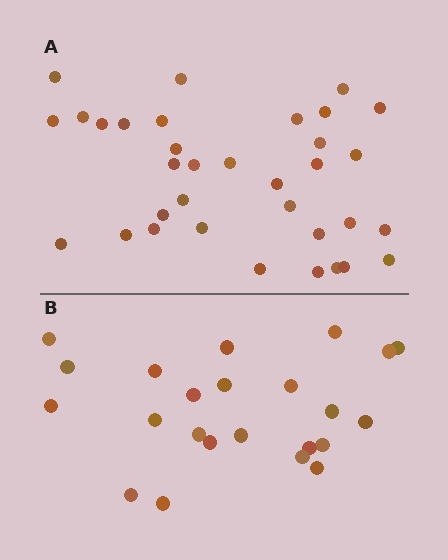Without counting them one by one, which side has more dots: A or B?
Region A (the top region) has more dots.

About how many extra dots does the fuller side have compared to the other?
Region A has roughly 12 or so more dots than region B.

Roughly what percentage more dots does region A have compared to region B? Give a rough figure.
About 50% more.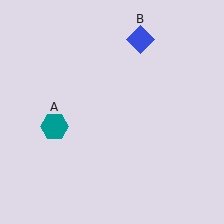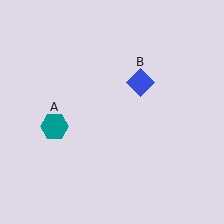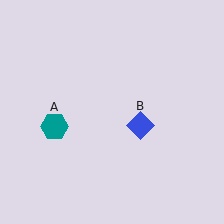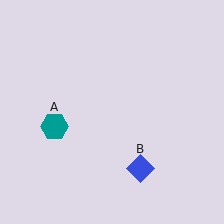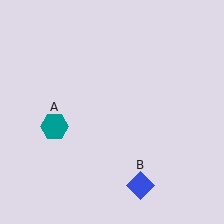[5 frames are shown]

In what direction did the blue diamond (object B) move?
The blue diamond (object B) moved down.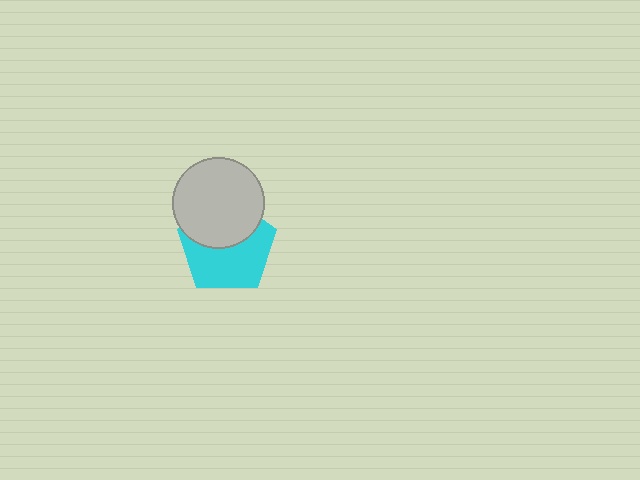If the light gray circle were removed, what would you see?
You would see the complete cyan pentagon.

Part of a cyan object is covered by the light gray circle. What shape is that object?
It is a pentagon.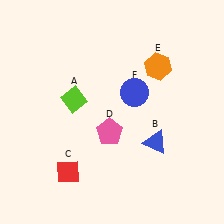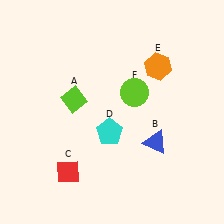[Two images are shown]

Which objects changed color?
D changed from pink to cyan. F changed from blue to lime.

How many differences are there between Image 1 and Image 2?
There are 2 differences between the two images.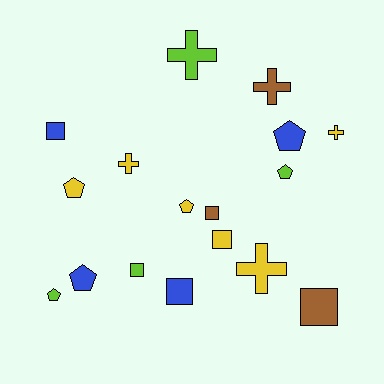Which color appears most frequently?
Yellow, with 6 objects.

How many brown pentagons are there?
There are no brown pentagons.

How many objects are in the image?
There are 17 objects.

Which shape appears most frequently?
Square, with 6 objects.